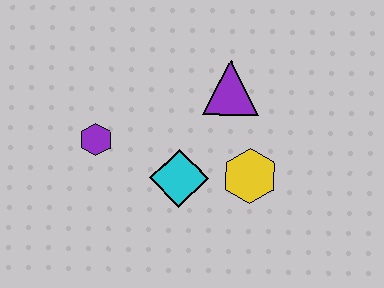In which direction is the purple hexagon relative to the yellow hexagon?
The purple hexagon is to the left of the yellow hexagon.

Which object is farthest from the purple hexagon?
The yellow hexagon is farthest from the purple hexagon.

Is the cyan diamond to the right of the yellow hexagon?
No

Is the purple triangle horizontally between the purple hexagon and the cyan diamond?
No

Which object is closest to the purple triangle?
The yellow hexagon is closest to the purple triangle.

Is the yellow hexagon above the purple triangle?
No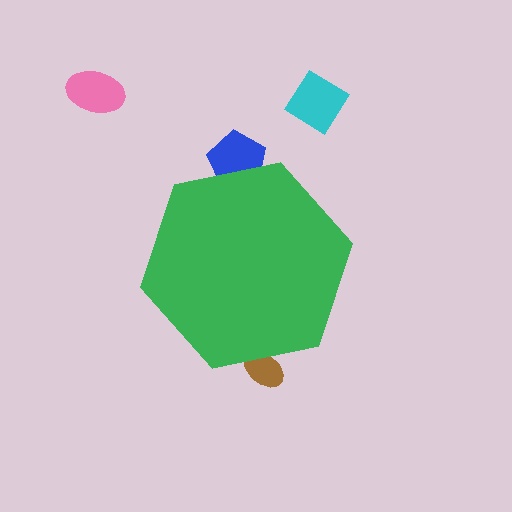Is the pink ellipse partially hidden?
No, the pink ellipse is fully visible.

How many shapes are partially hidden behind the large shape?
2 shapes are partially hidden.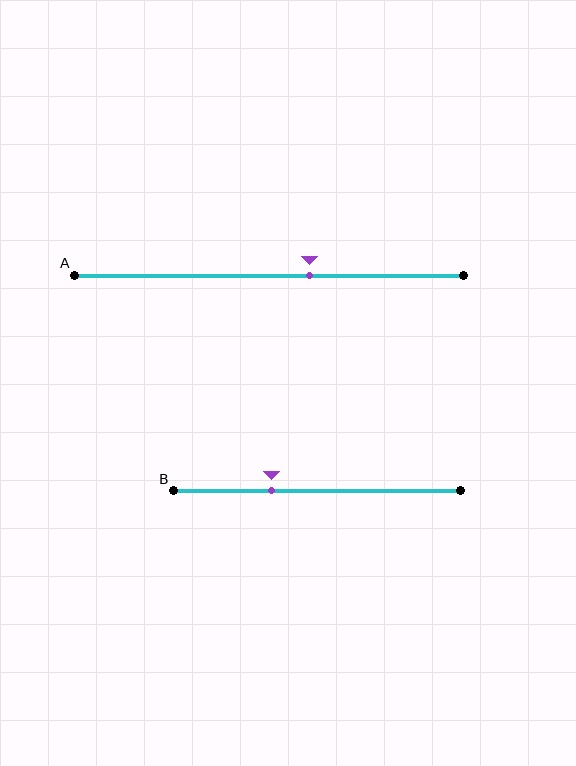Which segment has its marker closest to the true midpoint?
Segment A has its marker closest to the true midpoint.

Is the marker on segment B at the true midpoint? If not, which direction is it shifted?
No, the marker on segment B is shifted to the left by about 16% of the segment length.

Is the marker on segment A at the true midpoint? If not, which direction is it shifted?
No, the marker on segment A is shifted to the right by about 10% of the segment length.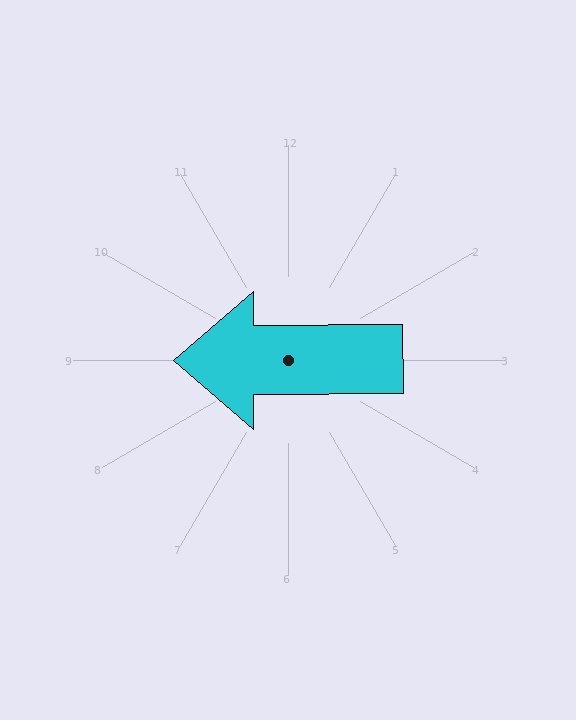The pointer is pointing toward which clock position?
Roughly 9 o'clock.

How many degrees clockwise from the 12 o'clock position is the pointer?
Approximately 270 degrees.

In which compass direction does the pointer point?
West.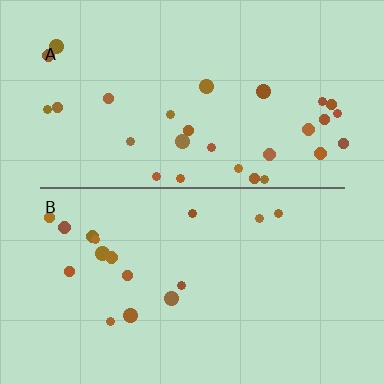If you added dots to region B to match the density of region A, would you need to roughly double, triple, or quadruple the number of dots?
Approximately double.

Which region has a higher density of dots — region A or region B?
A (the top).